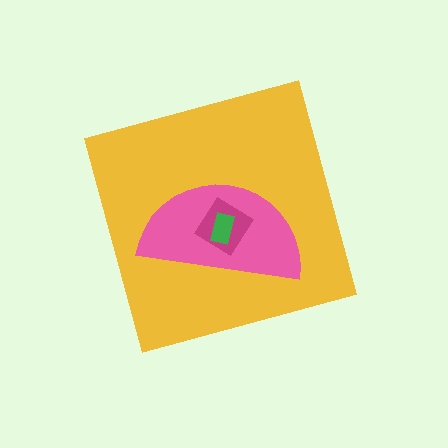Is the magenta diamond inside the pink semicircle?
Yes.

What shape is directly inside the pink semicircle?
The magenta diamond.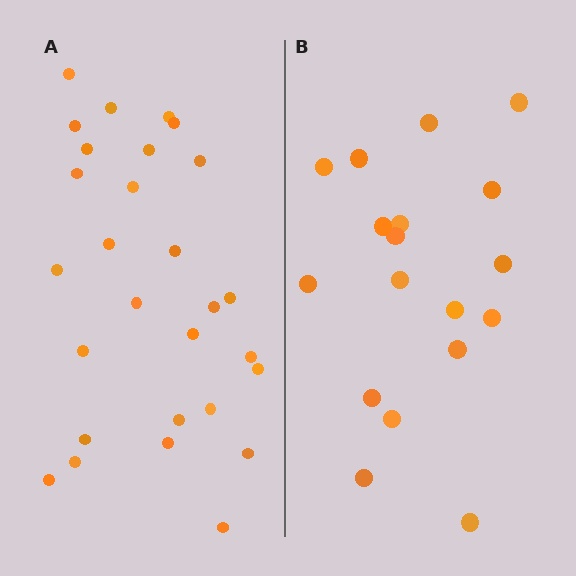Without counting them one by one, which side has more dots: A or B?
Region A (the left region) has more dots.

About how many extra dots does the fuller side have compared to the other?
Region A has roughly 10 or so more dots than region B.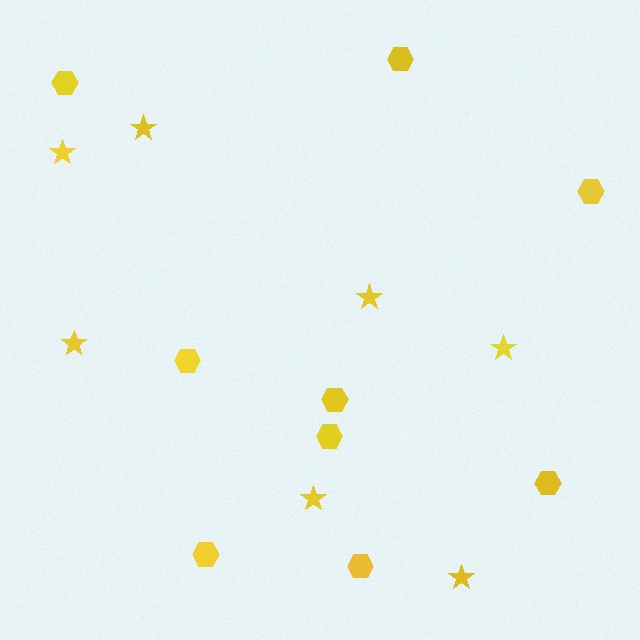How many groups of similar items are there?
There are 2 groups: one group of hexagons (9) and one group of stars (7).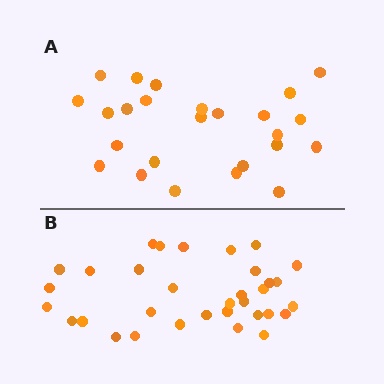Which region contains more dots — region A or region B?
Region B (the bottom region) has more dots.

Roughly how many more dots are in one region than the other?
Region B has roughly 8 or so more dots than region A.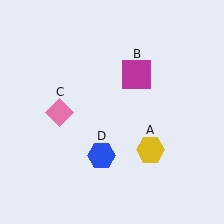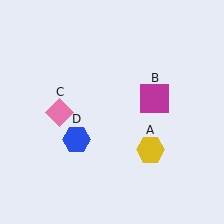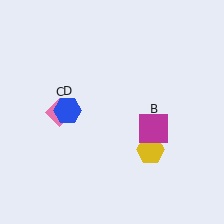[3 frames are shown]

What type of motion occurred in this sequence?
The magenta square (object B), blue hexagon (object D) rotated clockwise around the center of the scene.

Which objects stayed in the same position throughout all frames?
Yellow hexagon (object A) and pink diamond (object C) remained stationary.